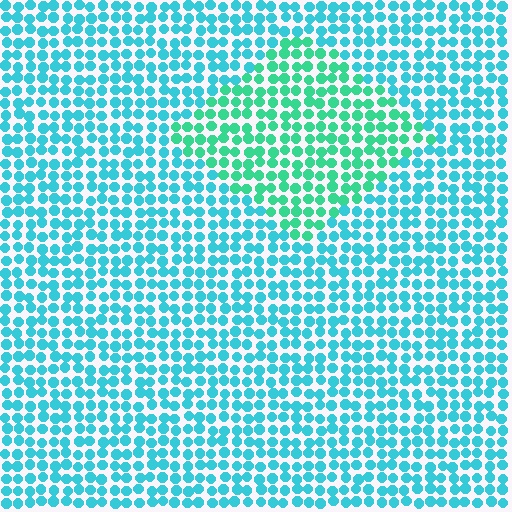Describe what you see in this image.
The image is filled with small cyan elements in a uniform arrangement. A diamond-shaped region is visible where the elements are tinted to a slightly different hue, forming a subtle color boundary.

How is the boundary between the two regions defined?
The boundary is defined purely by a slight shift in hue (about 32 degrees). Spacing, size, and orientation are identical on both sides.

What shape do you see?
I see a diamond.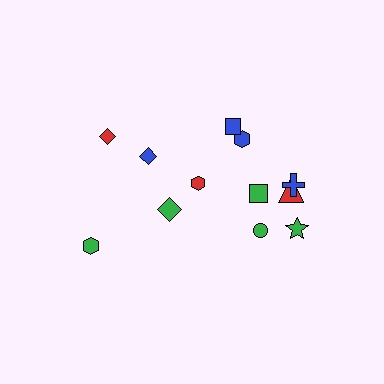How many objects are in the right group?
There are 7 objects.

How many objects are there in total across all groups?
There are 12 objects.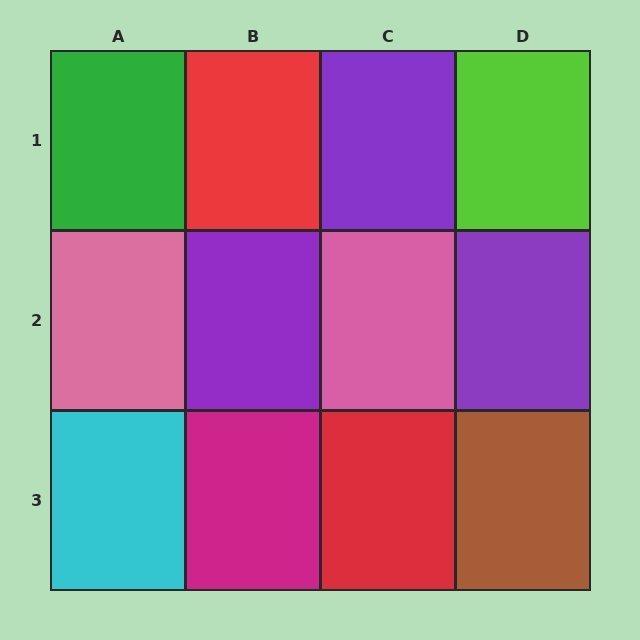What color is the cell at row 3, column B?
Magenta.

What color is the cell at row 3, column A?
Cyan.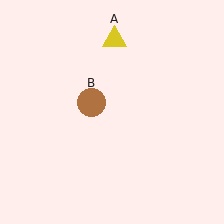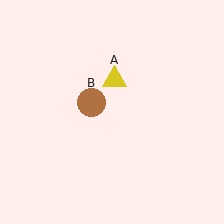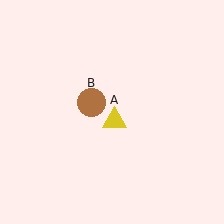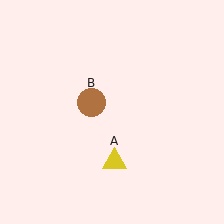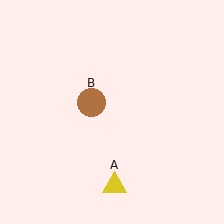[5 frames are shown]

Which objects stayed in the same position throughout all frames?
Brown circle (object B) remained stationary.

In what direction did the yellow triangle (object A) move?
The yellow triangle (object A) moved down.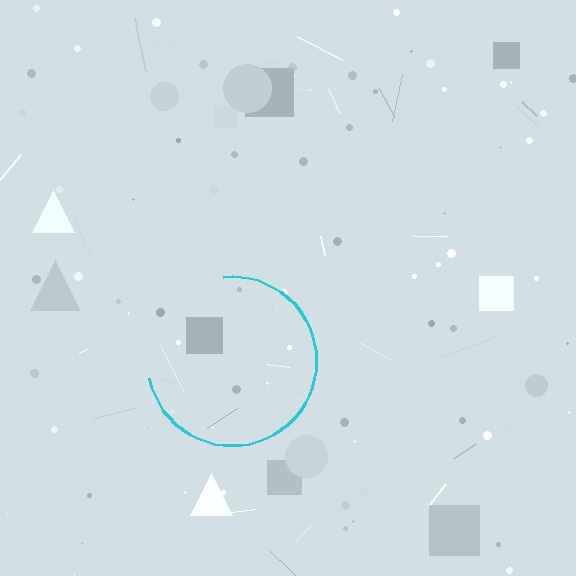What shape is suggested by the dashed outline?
The dashed outline suggests a circle.